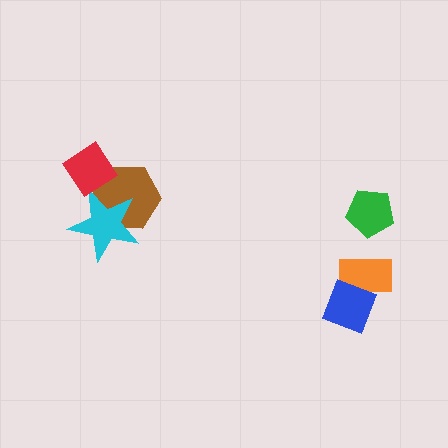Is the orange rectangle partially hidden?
Yes, it is partially covered by another shape.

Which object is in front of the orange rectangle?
The blue diamond is in front of the orange rectangle.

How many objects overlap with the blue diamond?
1 object overlaps with the blue diamond.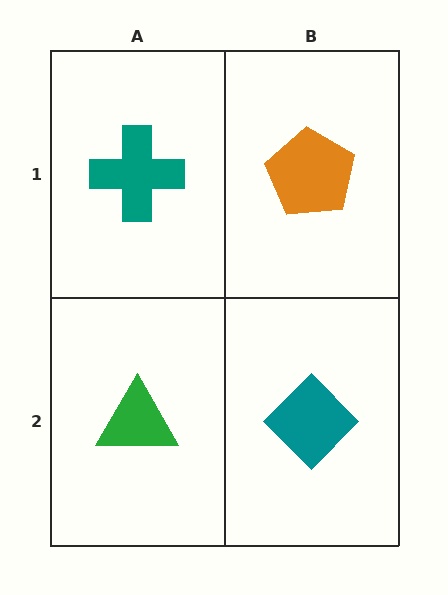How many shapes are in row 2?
2 shapes.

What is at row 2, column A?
A green triangle.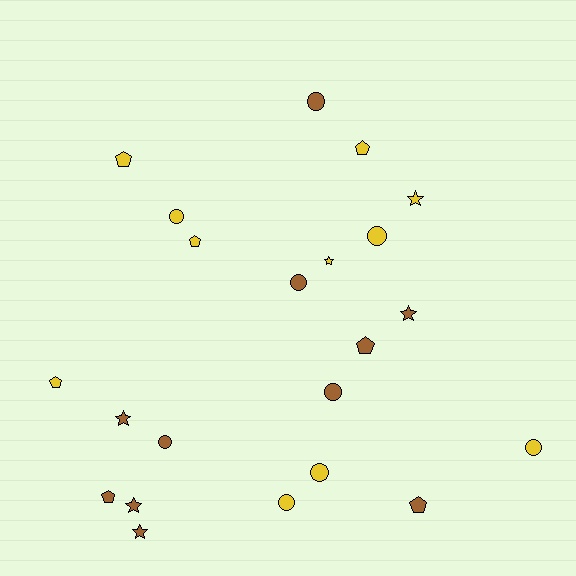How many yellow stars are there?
There are 2 yellow stars.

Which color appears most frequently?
Brown, with 11 objects.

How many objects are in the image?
There are 22 objects.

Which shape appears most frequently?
Circle, with 9 objects.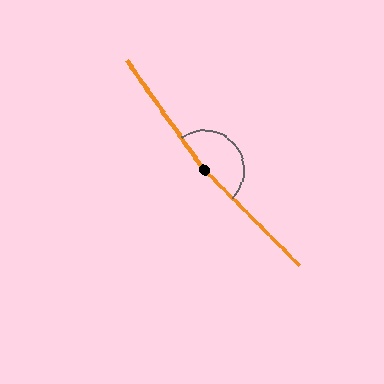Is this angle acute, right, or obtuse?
It is obtuse.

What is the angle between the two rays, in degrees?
Approximately 170 degrees.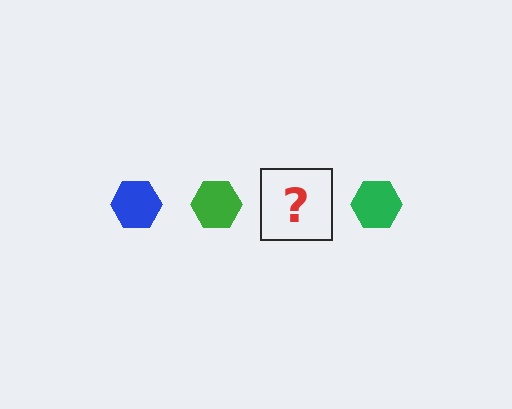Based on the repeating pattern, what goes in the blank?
The blank should be a blue hexagon.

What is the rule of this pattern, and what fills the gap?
The rule is that the pattern cycles through blue, green hexagons. The gap should be filled with a blue hexagon.